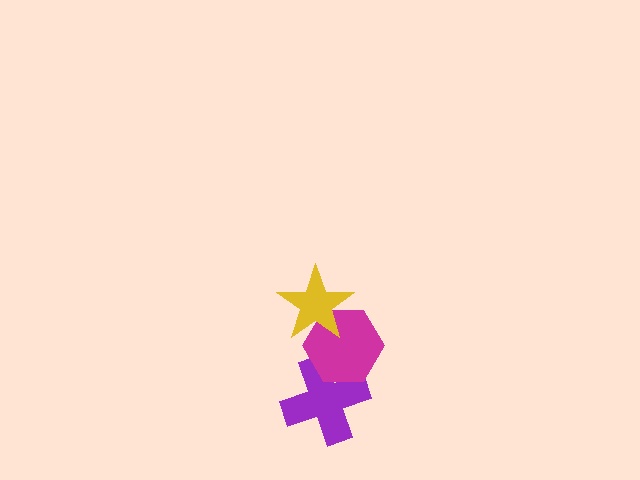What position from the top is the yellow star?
The yellow star is 1st from the top.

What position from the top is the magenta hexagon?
The magenta hexagon is 2nd from the top.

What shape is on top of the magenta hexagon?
The yellow star is on top of the magenta hexagon.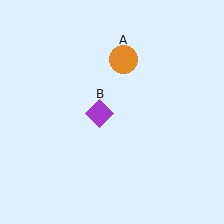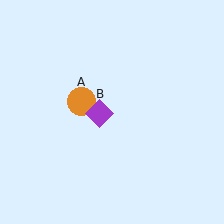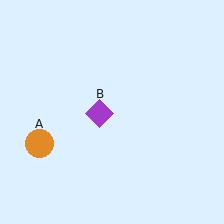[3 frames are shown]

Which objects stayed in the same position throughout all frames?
Purple diamond (object B) remained stationary.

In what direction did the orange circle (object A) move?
The orange circle (object A) moved down and to the left.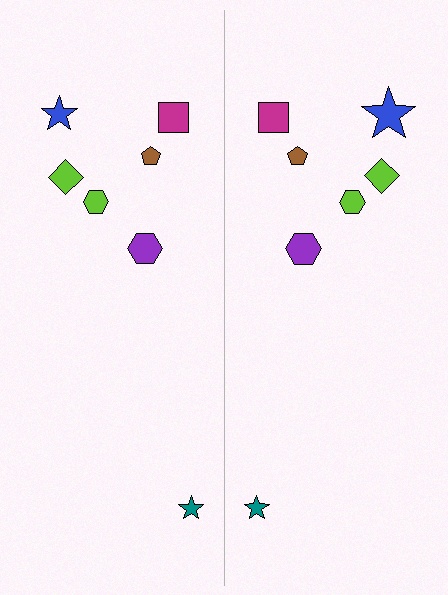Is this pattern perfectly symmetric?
No, the pattern is not perfectly symmetric. The blue star on the right side has a different size than its mirror counterpart.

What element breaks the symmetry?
The blue star on the right side has a different size than its mirror counterpart.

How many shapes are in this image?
There are 14 shapes in this image.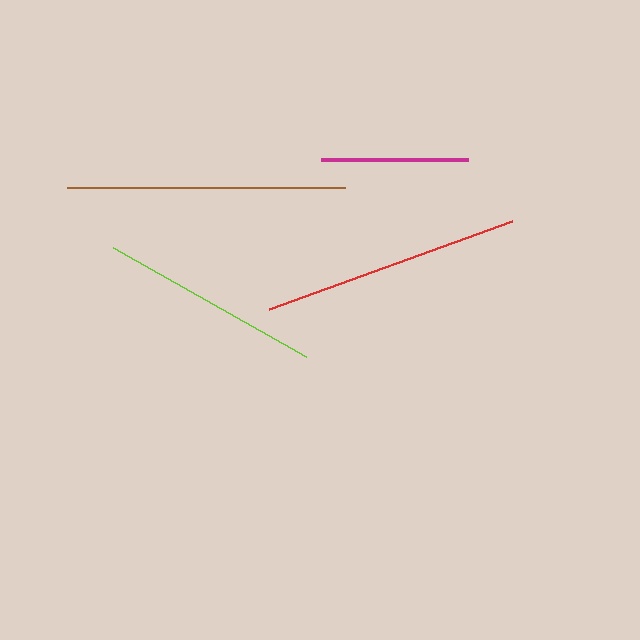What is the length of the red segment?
The red segment is approximately 258 pixels long.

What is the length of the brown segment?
The brown segment is approximately 279 pixels long.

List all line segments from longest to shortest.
From longest to shortest: brown, red, lime, magenta.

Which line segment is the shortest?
The magenta line is the shortest at approximately 148 pixels.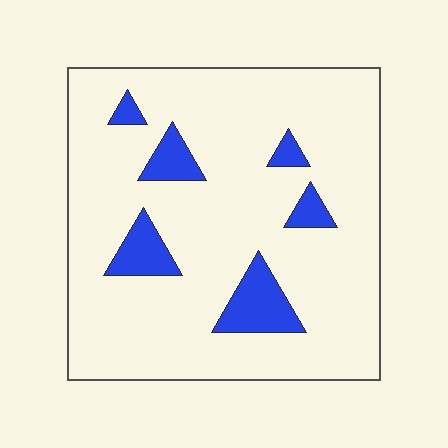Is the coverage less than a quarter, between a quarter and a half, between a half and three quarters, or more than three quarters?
Less than a quarter.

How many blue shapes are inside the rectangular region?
6.